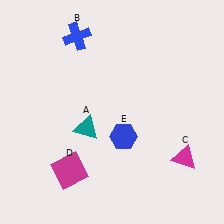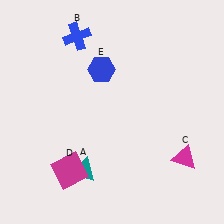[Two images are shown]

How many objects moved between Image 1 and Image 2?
2 objects moved between the two images.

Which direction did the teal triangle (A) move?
The teal triangle (A) moved down.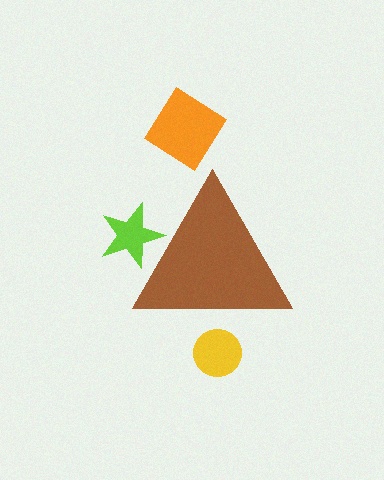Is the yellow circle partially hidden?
Yes, the yellow circle is partially hidden behind the brown triangle.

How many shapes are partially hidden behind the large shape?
2 shapes are partially hidden.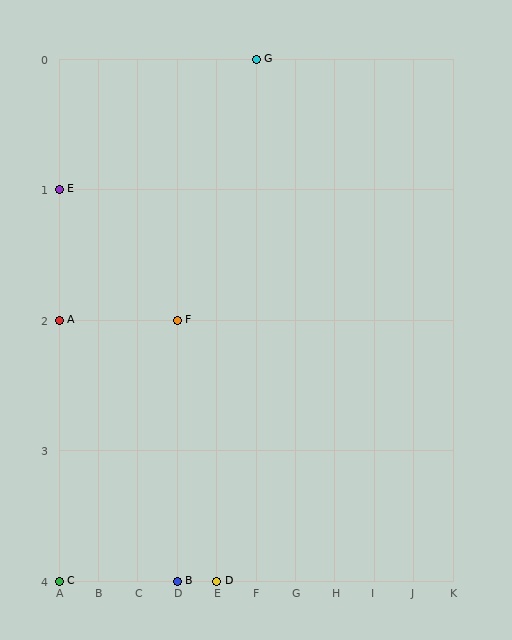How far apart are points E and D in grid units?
Points E and D are 4 columns and 3 rows apart (about 5.0 grid units diagonally).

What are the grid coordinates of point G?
Point G is at grid coordinates (F, 0).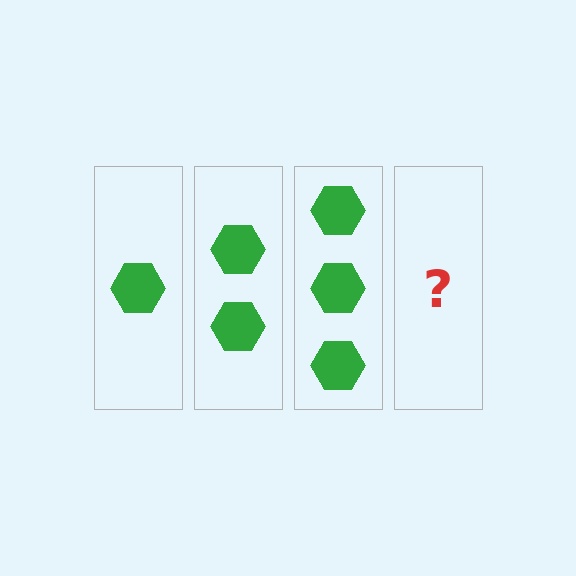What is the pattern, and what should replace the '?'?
The pattern is that each step adds one more hexagon. The '?' should be 4 hexagons.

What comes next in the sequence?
The next element should be 4 hexagons.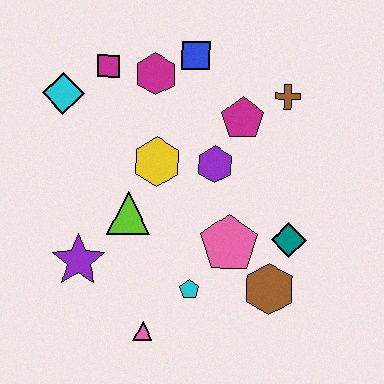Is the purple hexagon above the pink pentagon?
Yes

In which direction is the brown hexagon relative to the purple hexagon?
The brown hexagon is below the purple hexagon.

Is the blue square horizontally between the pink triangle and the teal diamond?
Yes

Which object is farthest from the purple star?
The brown cross is farthest from the purple star.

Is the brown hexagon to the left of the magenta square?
No